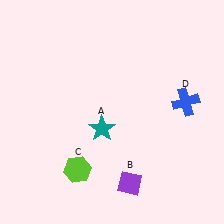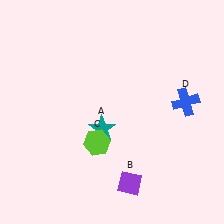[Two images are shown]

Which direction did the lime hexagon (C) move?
The lime hexagon (C) moved up.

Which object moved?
The lime hexagon (C) moved up.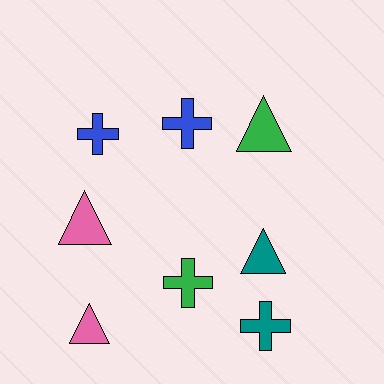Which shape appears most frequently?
Cross, with 4 objects.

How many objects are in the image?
There are 8 objects.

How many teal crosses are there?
There is 1 teal cross.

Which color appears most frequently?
Teal, with 2 objects.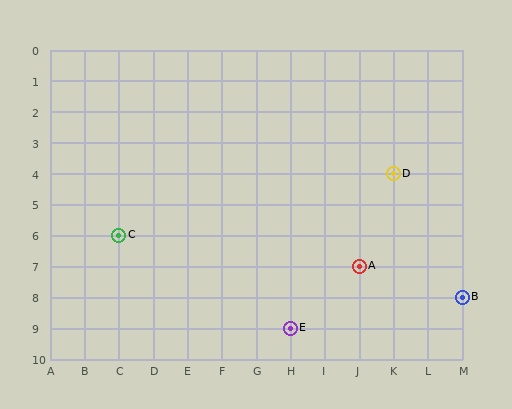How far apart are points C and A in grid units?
Points C and A are 7 columns and 1 row apart (about 7.1 grid units diagonally).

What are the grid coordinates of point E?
Point E is at grid coordinates (H, 9).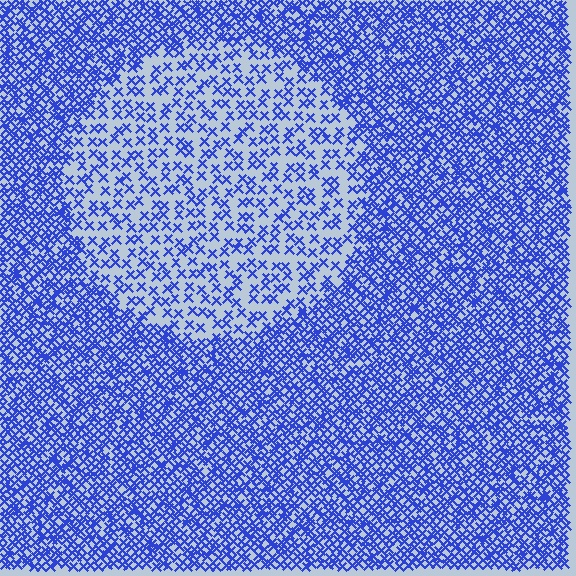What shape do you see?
I see a circle.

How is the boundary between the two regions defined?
The boundary is defined by a change in element density (approximately 2.4x ratio). All elements are the same color, size, and shape.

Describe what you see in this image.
The image contains small blue elements arranged at two different densities. A circle-shaped region is visible where the elements are less densely packed than the surrounding area.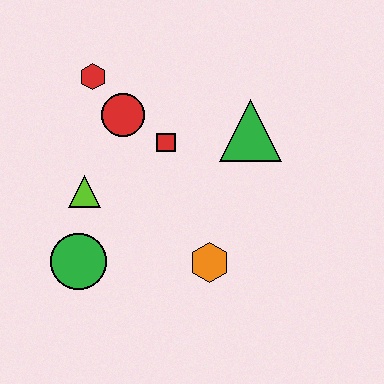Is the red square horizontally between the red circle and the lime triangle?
No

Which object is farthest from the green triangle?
The green circle is farthest from the green triangle.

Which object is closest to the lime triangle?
The green circle is closest to the lime triangle.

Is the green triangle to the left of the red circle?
No